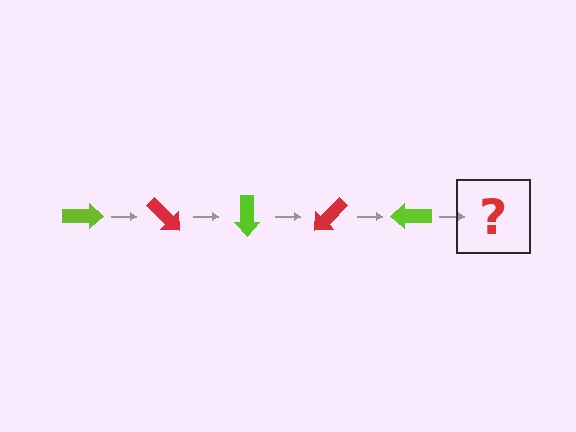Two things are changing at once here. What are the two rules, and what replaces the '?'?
The two rules are that it rotates 45 degrees each step and the color cycles through lime and red. The '?' should be a red arrow, rotated 225 degrees from the start.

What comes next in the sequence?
The next element should be a red arrow, rotated 225 degrees from the start.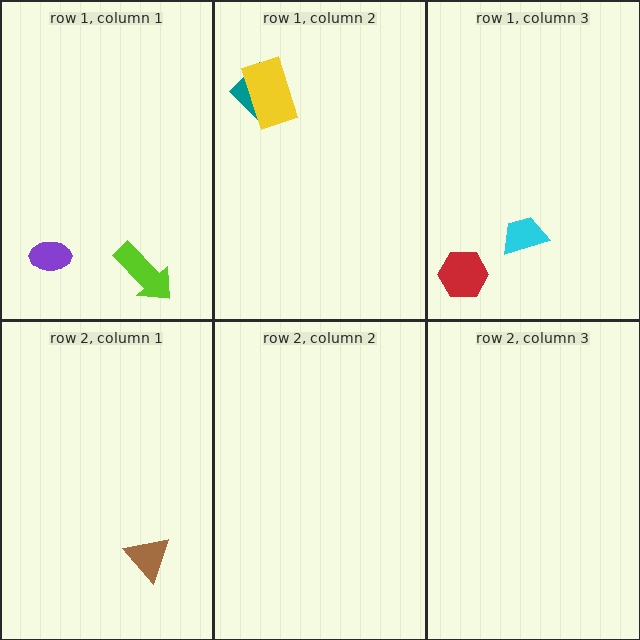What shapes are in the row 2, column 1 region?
The brown triangle.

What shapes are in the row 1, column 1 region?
The purple ellipse, the lime arrow.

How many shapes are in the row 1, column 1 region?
2.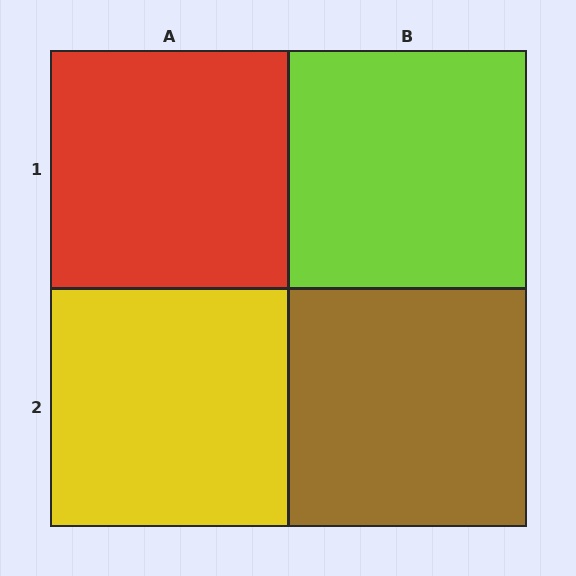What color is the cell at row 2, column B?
Brown.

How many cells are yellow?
1 cell is yellow.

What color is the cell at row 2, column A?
Yellow.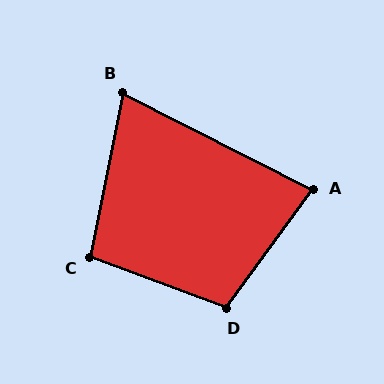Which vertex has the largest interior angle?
D, at approximately 106 degrees.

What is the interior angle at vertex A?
Approximately 81 degrees (acute).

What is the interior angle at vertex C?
Approximately 99 degrees (obtuse).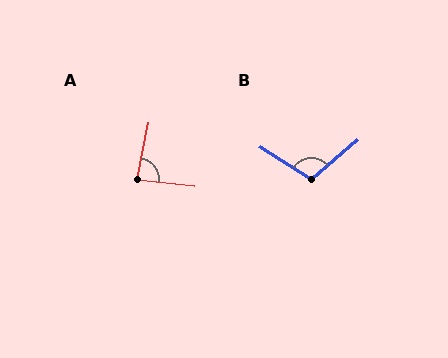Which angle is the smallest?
A, at approximately 85 degrees.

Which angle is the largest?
B, at approximately 108 degrees.